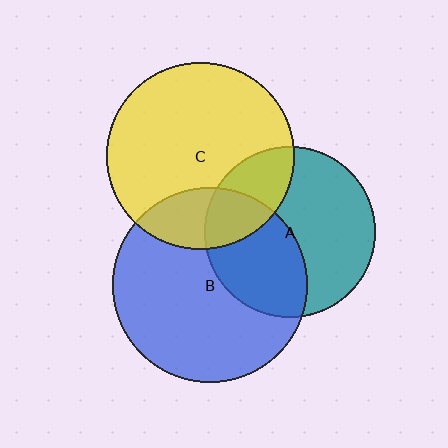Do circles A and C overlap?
Yes.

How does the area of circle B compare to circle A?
Approximately 1.3 times.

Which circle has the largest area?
Circle B (blue).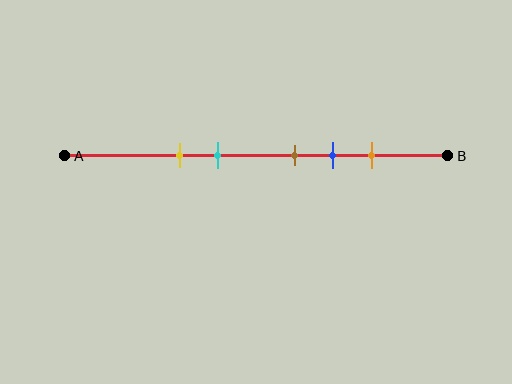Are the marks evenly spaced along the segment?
No, the marks are not evenly spaced.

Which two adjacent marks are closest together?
The brown and blue marks are the closest adjacent pair.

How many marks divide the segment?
There are 5 marks dividing the segment.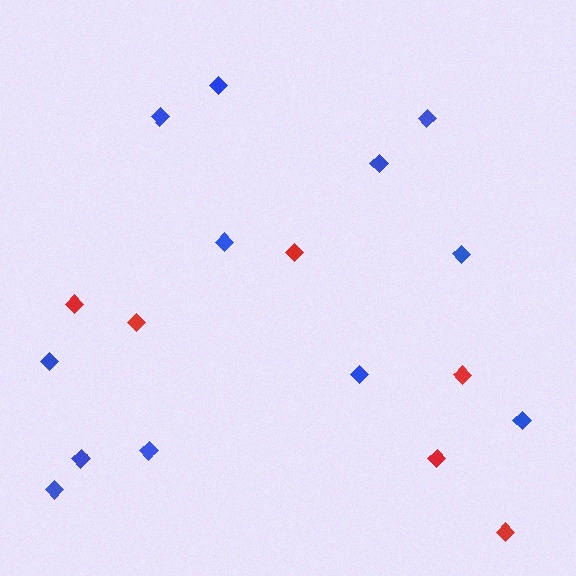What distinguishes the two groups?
There are 2 groups: one group of blue diamonds (12) and one group of red diamonds (6).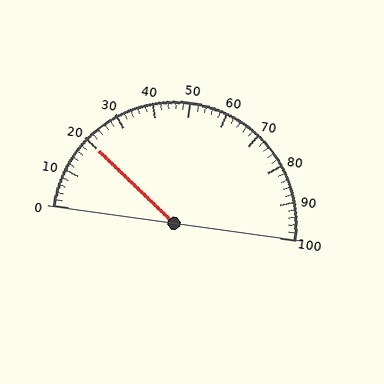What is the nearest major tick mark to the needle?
The nearest major tick mark is 20.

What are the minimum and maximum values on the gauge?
The gauge ranges from 0 to 100.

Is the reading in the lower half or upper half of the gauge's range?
The reading is in the lower half of the range (0 to 100).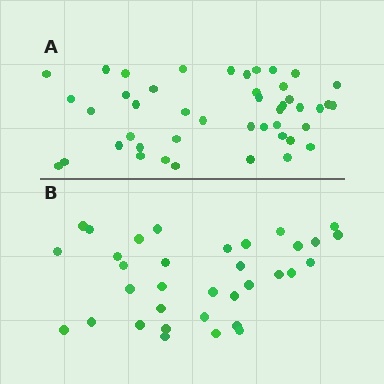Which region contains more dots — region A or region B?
Region A (the top region) has more dots.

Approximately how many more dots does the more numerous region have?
Region A has roughly 12 or so more dots than region B.